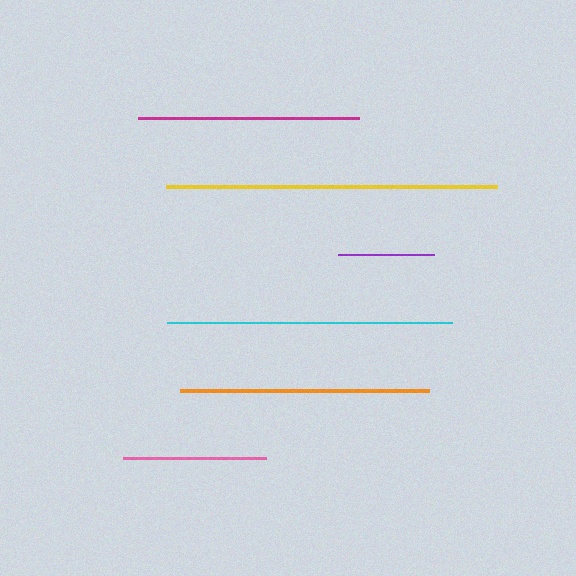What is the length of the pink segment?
The pink segment is approximately 143 pixels long.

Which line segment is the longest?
The yellow line is the longest at approximately 331 pixels.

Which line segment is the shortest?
The purple line is the shortest at approximately 96 pixels.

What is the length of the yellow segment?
The yellow segment is approximately 331 pixels long.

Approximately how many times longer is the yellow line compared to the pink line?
The yellow line is approximately 2.3 times the length of the pink line.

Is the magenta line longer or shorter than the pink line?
The magenta line is longer than the pink line.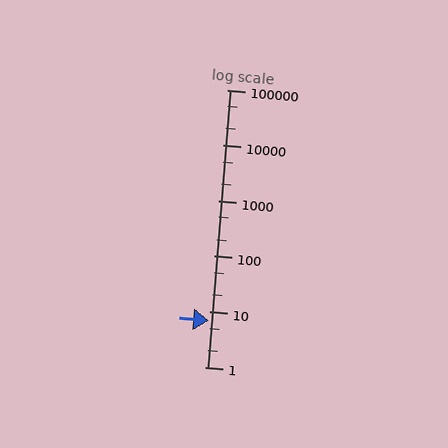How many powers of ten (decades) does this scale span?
The scale spans 5 decades, from 1 to 100000.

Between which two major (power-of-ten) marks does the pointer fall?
The pointer is between 1 and 10.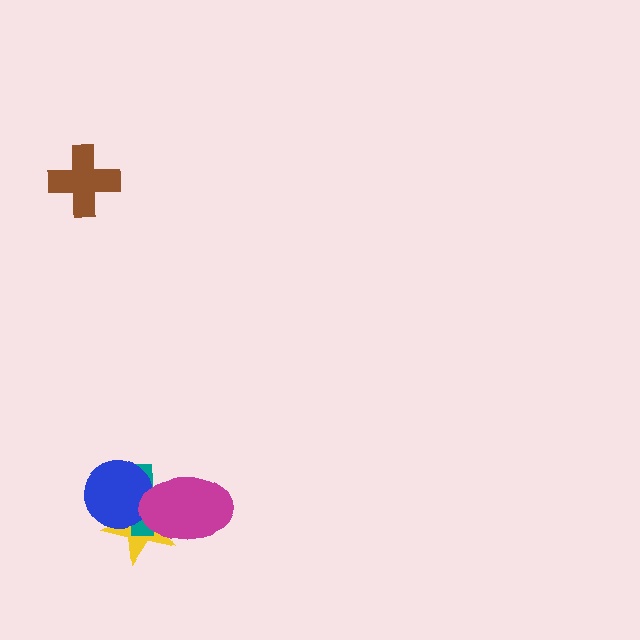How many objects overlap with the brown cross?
0 objects overlap with the brown cross.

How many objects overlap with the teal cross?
3 objects overlap with the teal cross.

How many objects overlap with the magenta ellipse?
3 objects overlap with the magenta ellipse.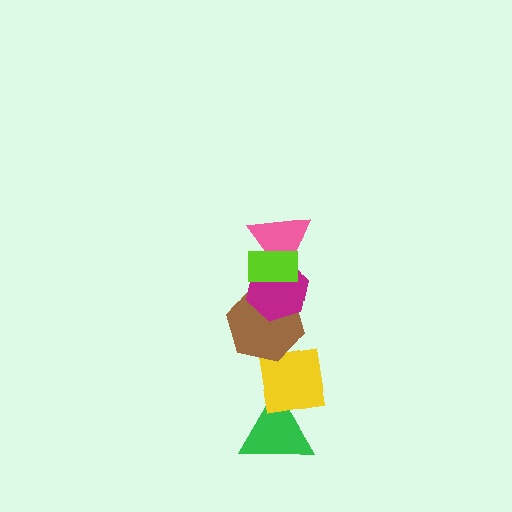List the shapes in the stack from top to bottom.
From top to bottom: the lime rectangle, the pink triangle, the magenta hexagon, the brown hexagon, the yellow square, the green triangle.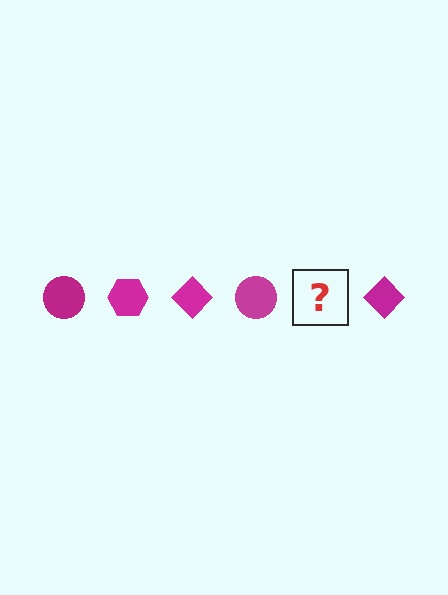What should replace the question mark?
The question mark should be replaced with a magenta hexagon.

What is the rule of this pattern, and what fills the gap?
The rule is that the pattern cycles through circle, hexagon, diamond shapes in magenta. The gap should be filled with a magenta hexagon.